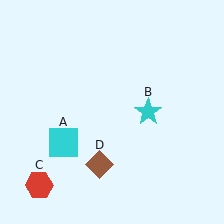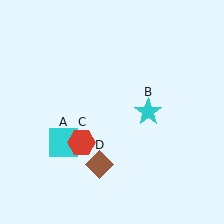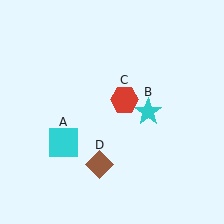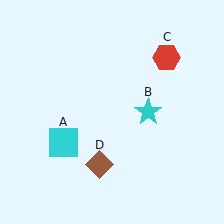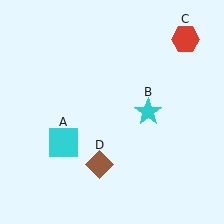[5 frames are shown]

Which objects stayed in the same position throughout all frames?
Cyan square (object A) and cyan star (object B) and brown diamond (object D) remained stationary.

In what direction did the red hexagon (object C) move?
The red hexagon (object C) moved up and to the right.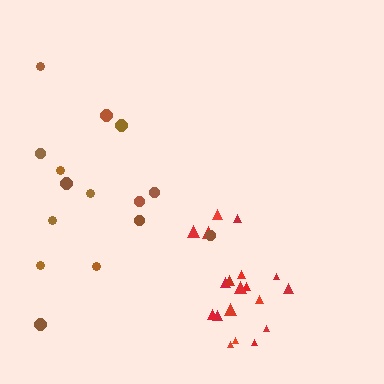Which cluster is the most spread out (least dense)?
Brown.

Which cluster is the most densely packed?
Red.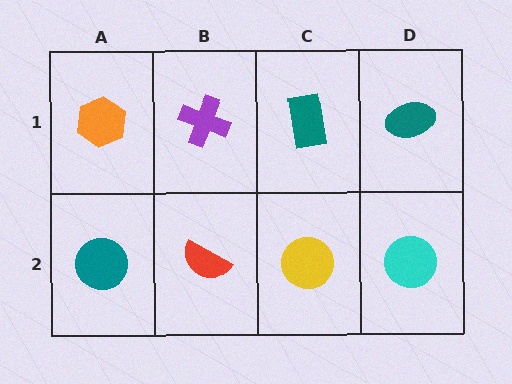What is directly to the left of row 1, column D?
A teal rectangle.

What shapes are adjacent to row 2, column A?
An orange hexagon (row 1, column A), a red semicircle (row 2, column B).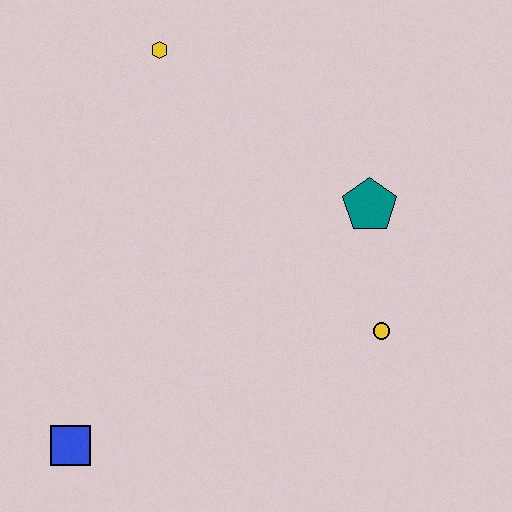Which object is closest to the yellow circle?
The teal pentagon is closest to the yellow circle.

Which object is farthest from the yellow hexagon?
The blue square is farthest from the yellow hexagon.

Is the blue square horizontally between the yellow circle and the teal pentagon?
No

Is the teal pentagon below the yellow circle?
No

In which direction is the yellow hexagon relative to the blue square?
The yellow hexagon is above the blue square.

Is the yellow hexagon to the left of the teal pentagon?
Yes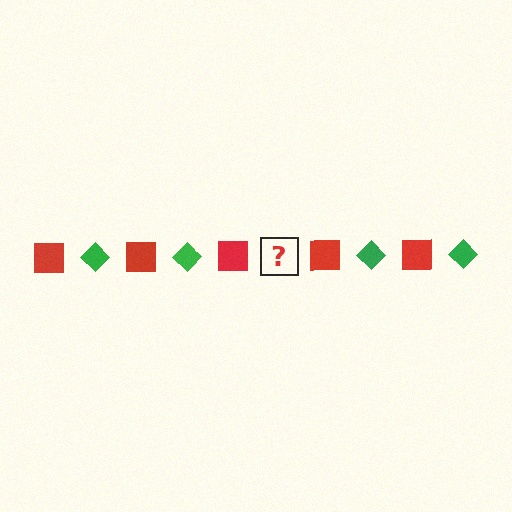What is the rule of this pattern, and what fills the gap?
The rule is that the pattern alternates between red square and green diamond. The gap should be filled with a green diamond.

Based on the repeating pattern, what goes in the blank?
The blank should be a green diamond.